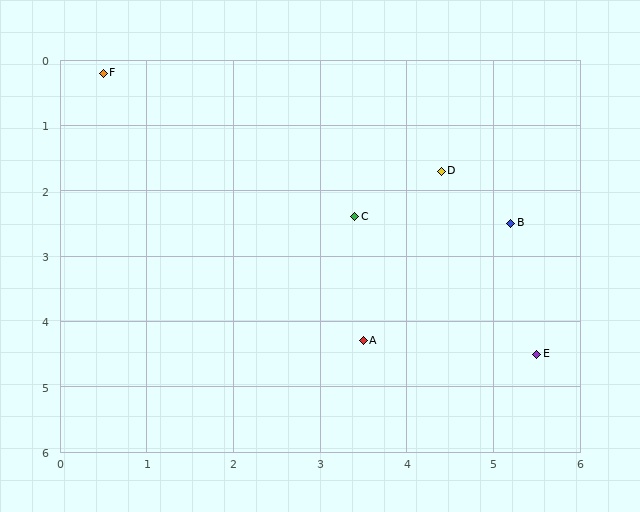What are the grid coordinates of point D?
Point D is at approximately (4.4, 1.7).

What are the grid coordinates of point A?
Point A is at approximately (3.5, 4.3).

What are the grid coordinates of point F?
Point F is at approximately (0.5, 0.2).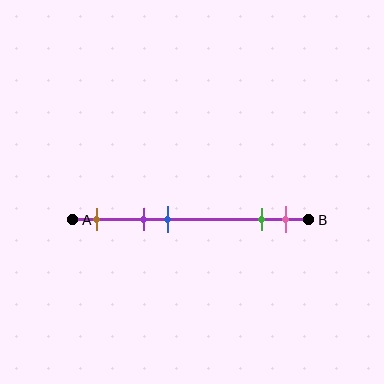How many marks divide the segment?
There are 5 marks dividing the segment.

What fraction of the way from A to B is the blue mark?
The blue mark is approximately 40% (0.4) of the way from A to B.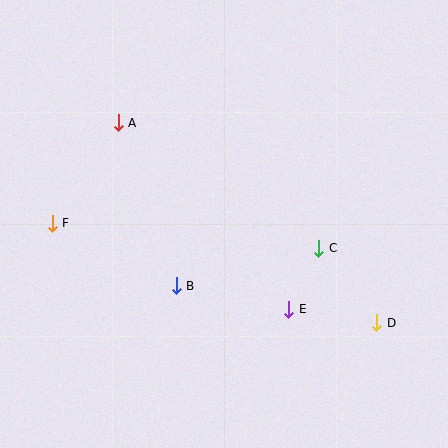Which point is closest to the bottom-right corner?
Point D is closest to the bottom-right corner.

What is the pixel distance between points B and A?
The distance between B and A is 173 pixels.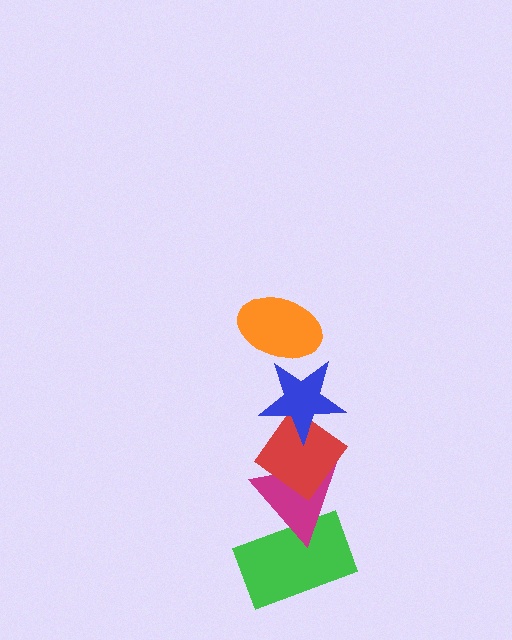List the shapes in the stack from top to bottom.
From top to bottom: the orange ellipse, the blue star, the red diamond, the magenta triangle, the green rectangle.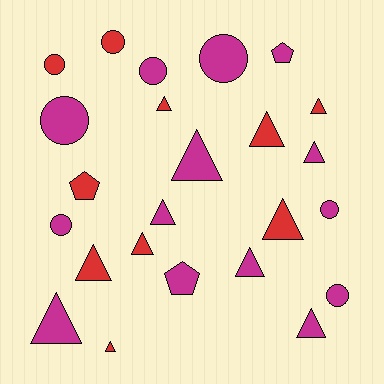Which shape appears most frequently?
Triangle, with 13 objects.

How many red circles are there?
There are 2 red circles.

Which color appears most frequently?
Magenta, with 14 objects.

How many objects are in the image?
There are 24 objects.